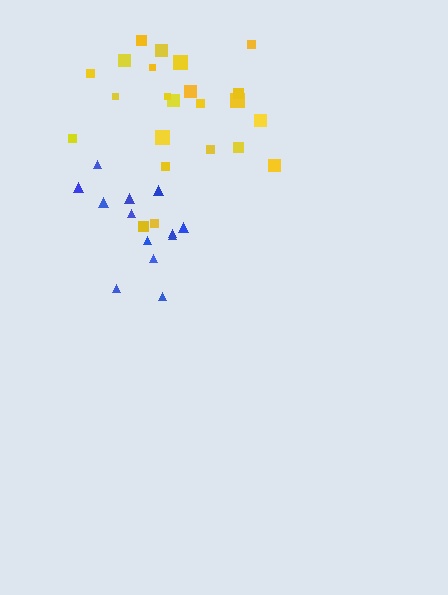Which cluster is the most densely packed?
Yellow.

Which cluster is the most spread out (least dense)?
Blue.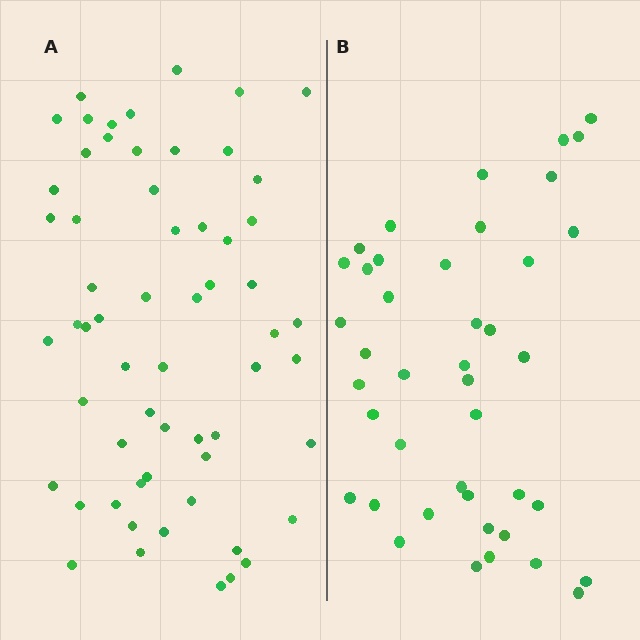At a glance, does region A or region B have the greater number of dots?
Region A (the left region) has more dots.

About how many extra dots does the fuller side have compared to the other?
Region A has approximately 20 more dots than region B.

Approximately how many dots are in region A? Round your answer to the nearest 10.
About 60 dots.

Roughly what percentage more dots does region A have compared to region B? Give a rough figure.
About 45% more.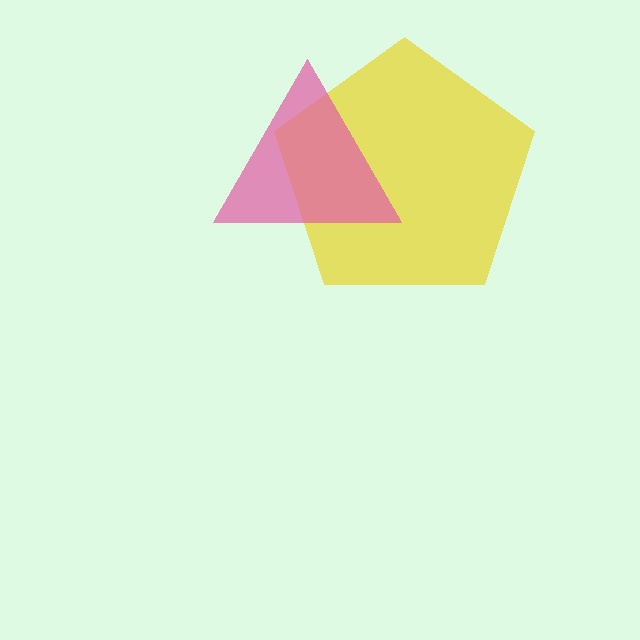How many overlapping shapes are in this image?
There are 2 overlapping shapes in the image.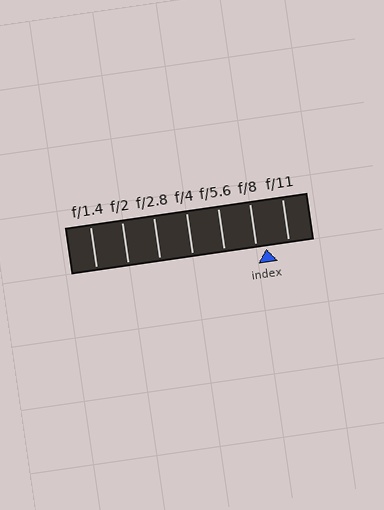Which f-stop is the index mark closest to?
The index mark is closest to f/8.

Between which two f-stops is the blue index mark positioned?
The index mark is between f/8 and f/11.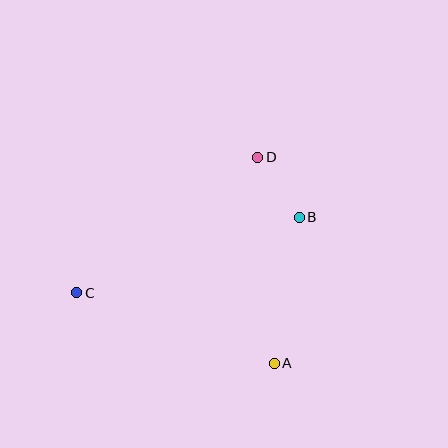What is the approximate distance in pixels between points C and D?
The distance between C and D is approximately 226 pixels.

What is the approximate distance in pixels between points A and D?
The distance between A and D is approximately 207 pixels.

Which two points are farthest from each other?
Points B and C are farthest from each other.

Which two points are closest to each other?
Points B and D are closest to each other.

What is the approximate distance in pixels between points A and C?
The distance between A and C is approximately 210 pixels.